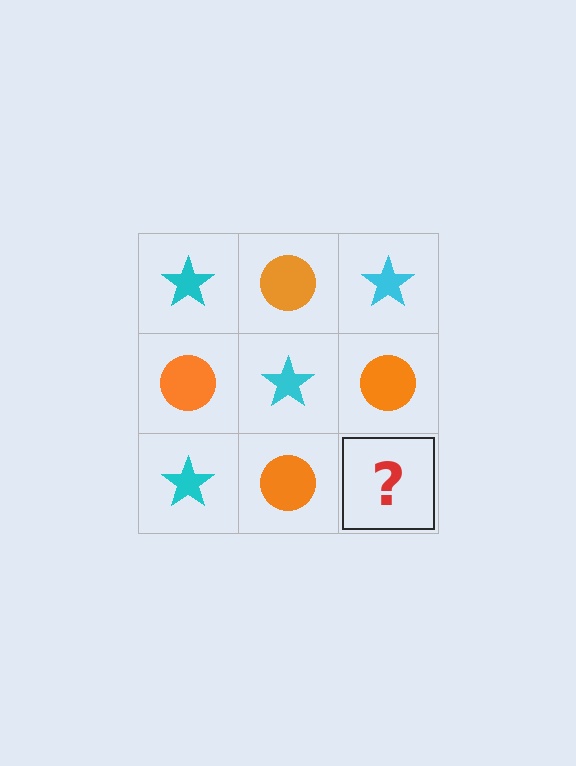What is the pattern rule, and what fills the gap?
The rule is that it alternates cyan star and orange circle in a checkerboard pattern. The gap should be filled with a cyan star.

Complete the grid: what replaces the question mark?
The question mark should be replaced with a cyan star.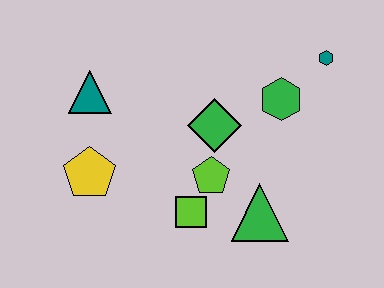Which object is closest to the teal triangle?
The yellow pentagon is closest to the teal triangle.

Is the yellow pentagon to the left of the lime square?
Yes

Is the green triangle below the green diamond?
Yes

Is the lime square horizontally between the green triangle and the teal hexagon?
No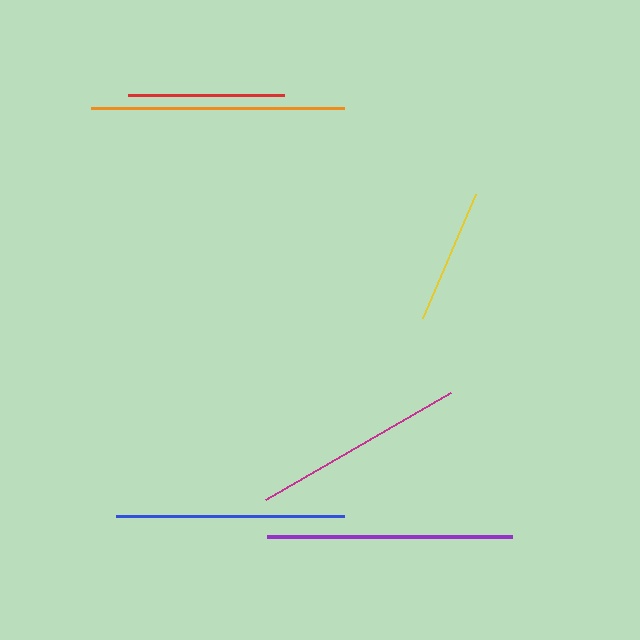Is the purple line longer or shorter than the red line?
The purple line is longer than the red line.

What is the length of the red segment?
The red segment is approximately 155 pixels long.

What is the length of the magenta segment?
The magenta segment is approximately 214 pixels long.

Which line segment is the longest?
The orange line is the longest at approximately 253 pixels.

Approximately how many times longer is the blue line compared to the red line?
The blue line is approximately 1.5 times the length of the red line.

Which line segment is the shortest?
The yellow line is the shortest at approximately 135 pixels.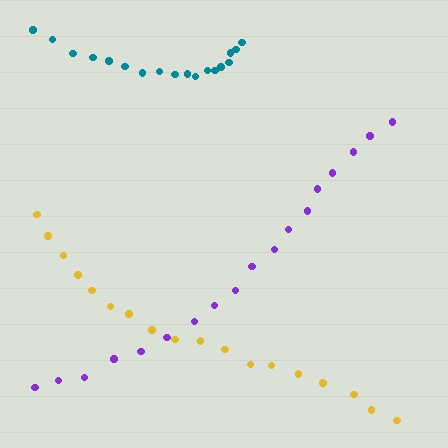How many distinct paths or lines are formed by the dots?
There are 3 distinct paths.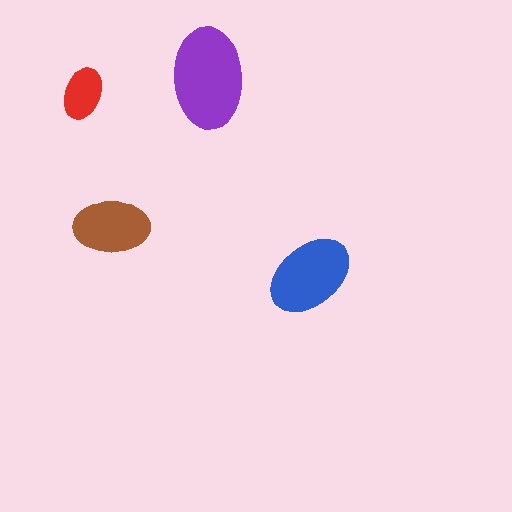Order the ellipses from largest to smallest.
the purple one, the blue one, the brown one, the red one.